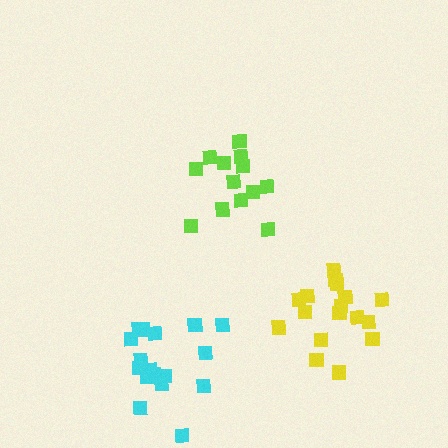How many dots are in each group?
Group 1: 17 dots, Group 2: 13 dots, Group 3: 18 dots (48 total).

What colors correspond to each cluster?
The clusters are colored: yellow, lime, cyan.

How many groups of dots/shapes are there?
There are 3 groups.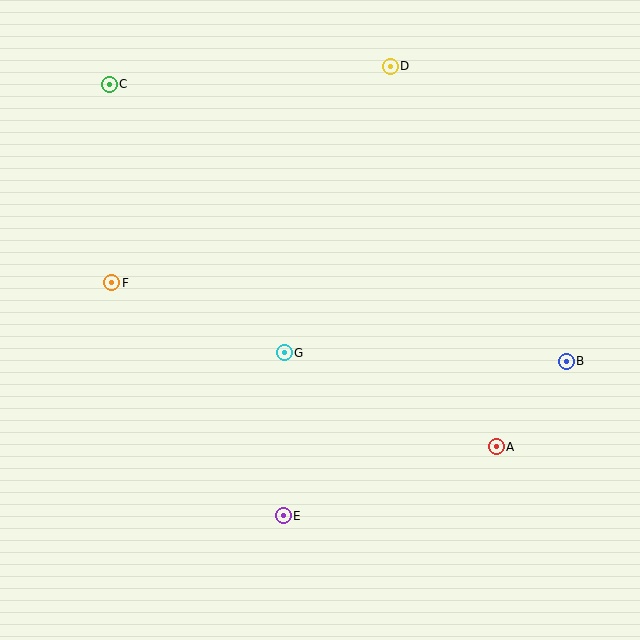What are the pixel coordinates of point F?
Point F is at (112, 283).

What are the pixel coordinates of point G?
Point G is at (284, 353).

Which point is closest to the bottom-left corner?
Point E is closest to the bottom-left corner.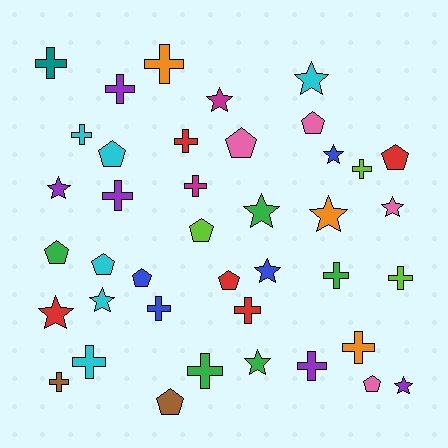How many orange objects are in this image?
There are 3 orange objects.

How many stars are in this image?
There are 12 stars.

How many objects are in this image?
There are 40 objects.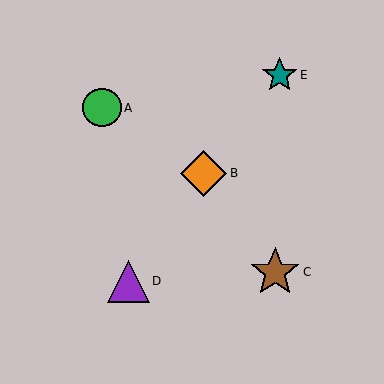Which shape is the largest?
The brown star (labeled C) is the largest.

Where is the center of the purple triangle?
The center of the purple triangle is at (128, 281).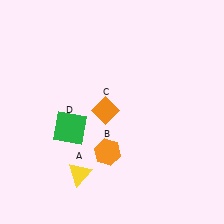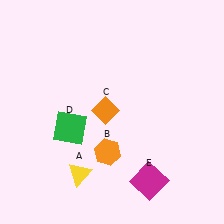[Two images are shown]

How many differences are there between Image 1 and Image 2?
There is 1 difference between the two images.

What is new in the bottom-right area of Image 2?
A magenta square (E) was added in the bottom-right area of Image 2.